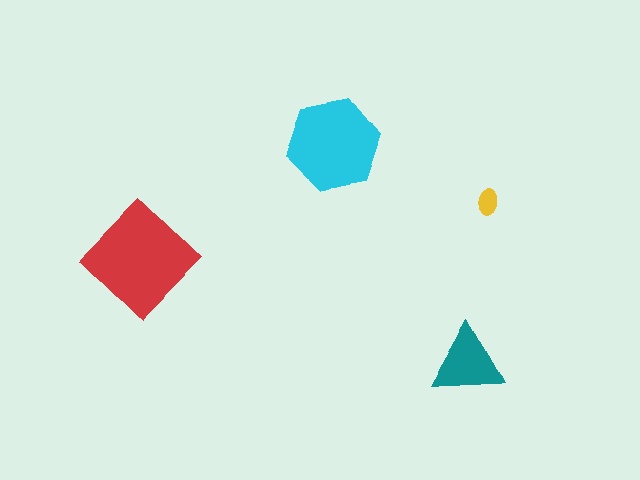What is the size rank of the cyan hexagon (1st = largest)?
2nd.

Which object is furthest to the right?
The yellow ellipse is rightmost.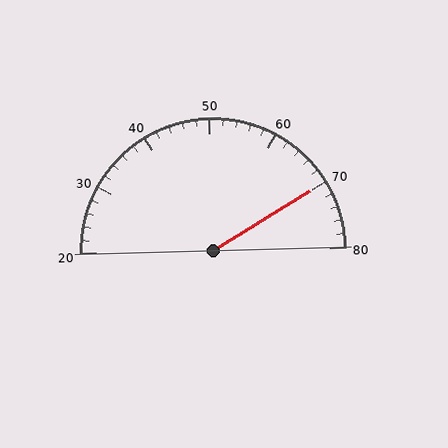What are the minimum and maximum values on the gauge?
The gauge ranges from 20 to 80.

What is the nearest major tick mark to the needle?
The nearest major tick mark is 70.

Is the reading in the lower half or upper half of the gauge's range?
The reading is in the upper half of the range (20 to 80).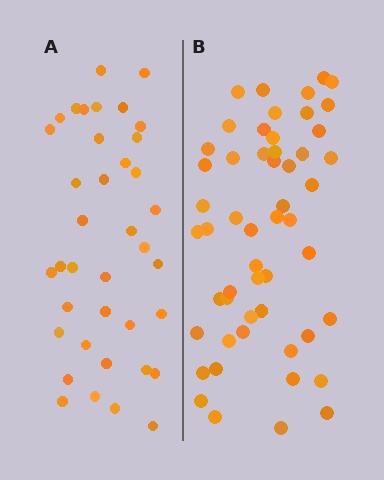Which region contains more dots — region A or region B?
Region B (the right region) has more dots.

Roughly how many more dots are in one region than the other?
Region B has approximately 15 more dots than region A.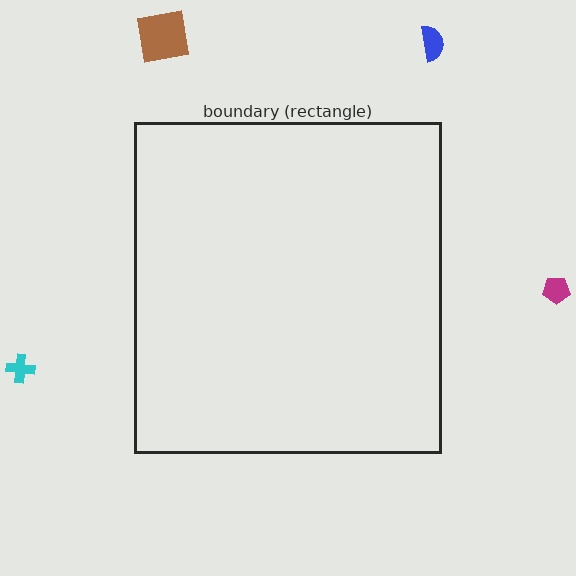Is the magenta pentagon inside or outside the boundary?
Outside.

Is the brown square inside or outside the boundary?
Outside.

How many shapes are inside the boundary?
0 inside, 4 outside.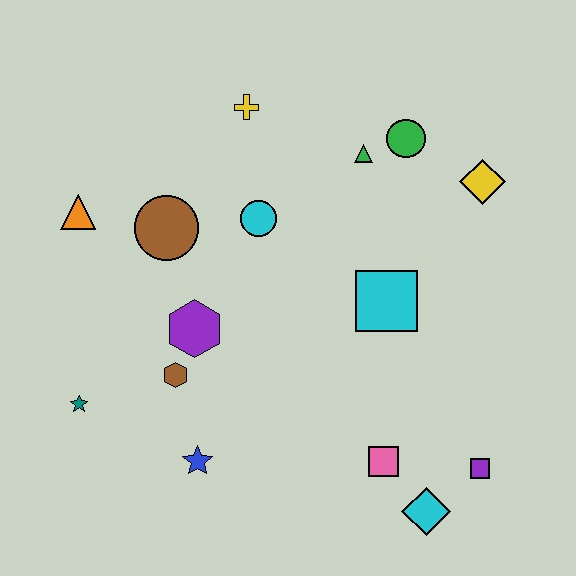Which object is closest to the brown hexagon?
The purple hexagon is closest to the brown hexagon.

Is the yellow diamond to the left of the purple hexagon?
No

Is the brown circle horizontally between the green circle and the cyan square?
No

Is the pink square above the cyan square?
No